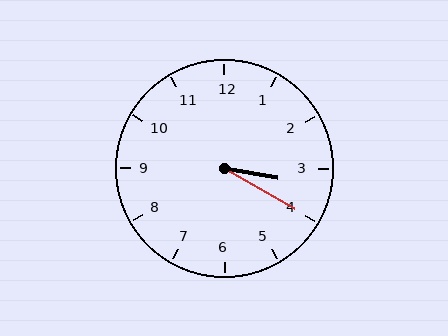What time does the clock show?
3:20.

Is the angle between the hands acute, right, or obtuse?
It is acute.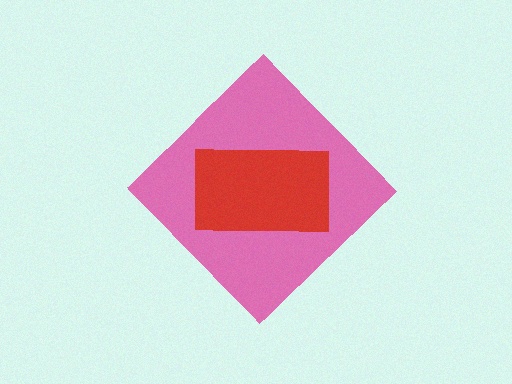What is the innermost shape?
The red rectangle.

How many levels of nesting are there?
2.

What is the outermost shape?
The pink diamond.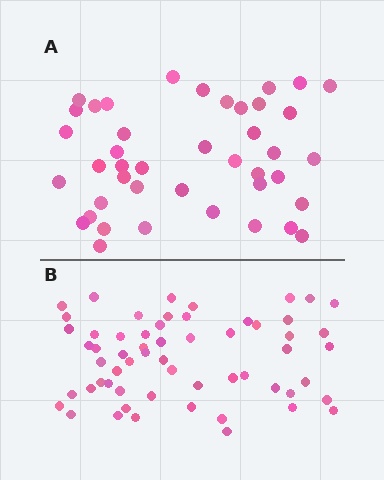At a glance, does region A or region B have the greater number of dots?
Region B (the bottom region) has more dots.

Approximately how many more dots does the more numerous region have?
Region B has approximately 15 more dots than region A.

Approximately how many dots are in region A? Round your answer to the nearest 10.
About 40 dots. (The exact count is 42, which rounds to 40.)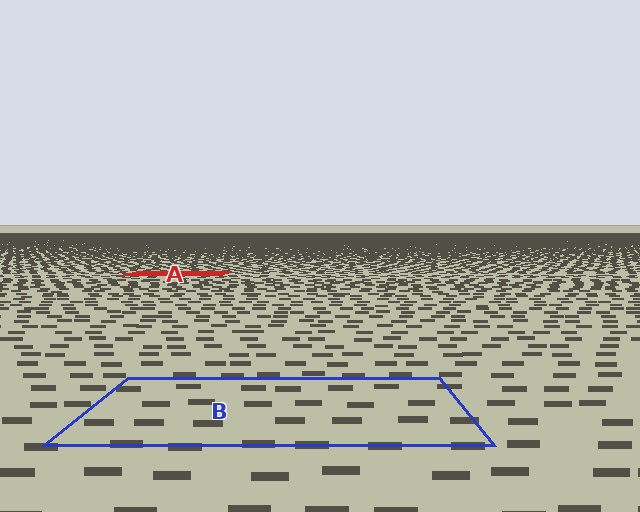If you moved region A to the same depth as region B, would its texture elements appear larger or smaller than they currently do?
They would appear larger. At a closer depth, the same texture elements are projected at a bigger on-screen size.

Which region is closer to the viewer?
Region B is closer. The texture elements there are larger and more spread out.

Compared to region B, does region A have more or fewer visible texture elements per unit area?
Region A has more texture elements per unit area — they are packed more densely because it is farther away.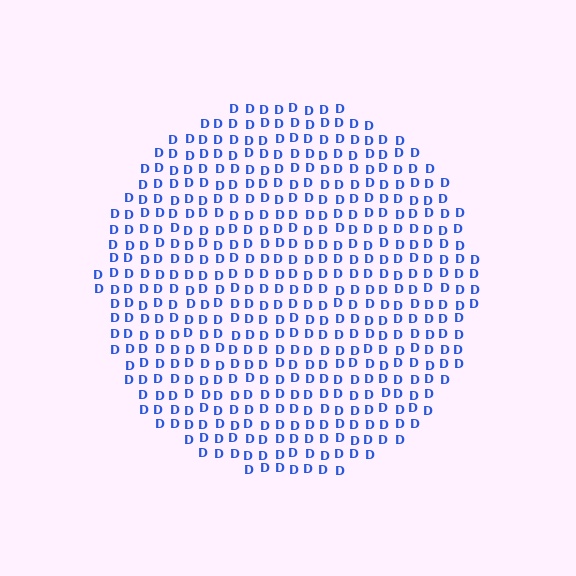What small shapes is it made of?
It is made of small letter D's.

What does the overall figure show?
The overall figure shows a circle.